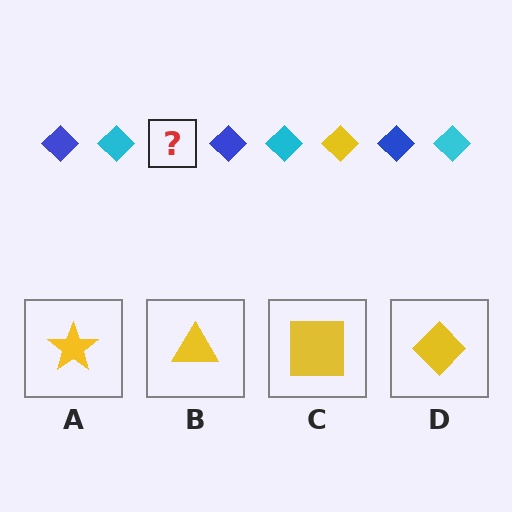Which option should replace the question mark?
Option D.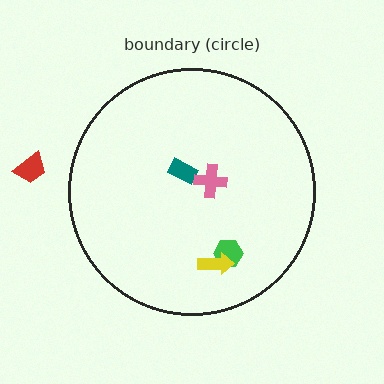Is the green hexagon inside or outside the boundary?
Inside.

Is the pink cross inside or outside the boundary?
Inside.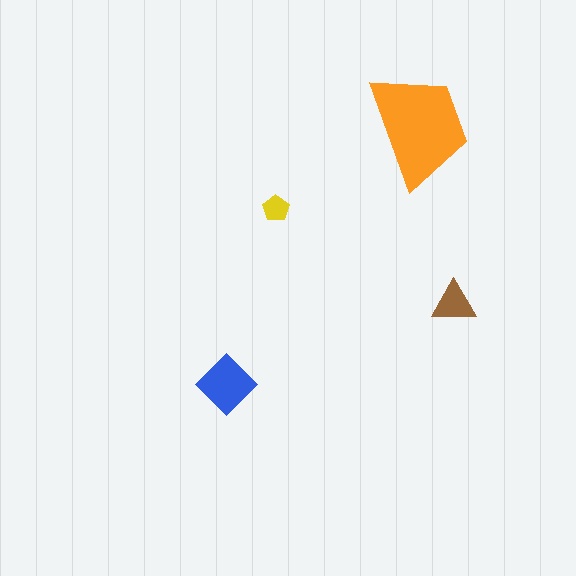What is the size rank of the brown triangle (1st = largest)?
3rd.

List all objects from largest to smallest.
The orange trapezoid, the blue diamond, the brown triangle, the yellow pentagon.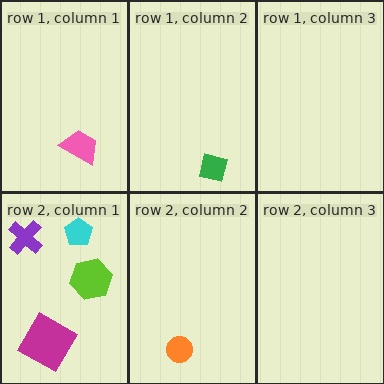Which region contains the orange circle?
The row 2, column 2 region.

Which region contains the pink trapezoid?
The row 1, column 1 region.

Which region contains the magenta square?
The row 2, column 1 region.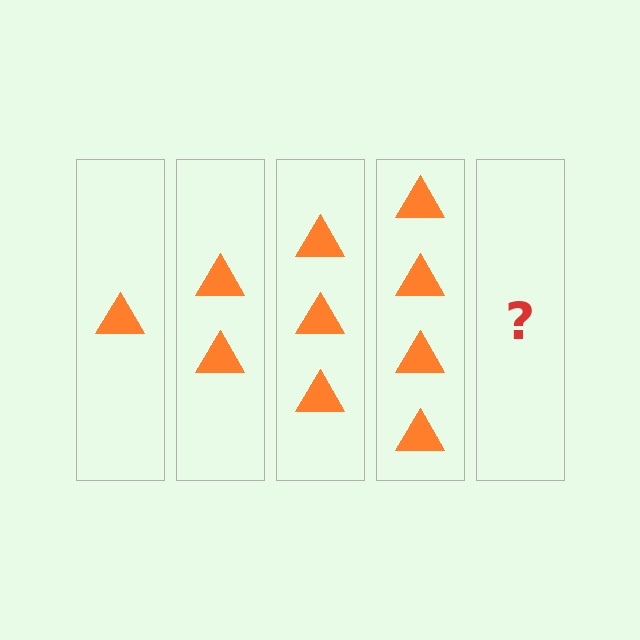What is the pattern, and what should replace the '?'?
The pattern is that each step adds one more triangle. The '?' should be 5 triangles.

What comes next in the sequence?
The next element should be 5 triangles.